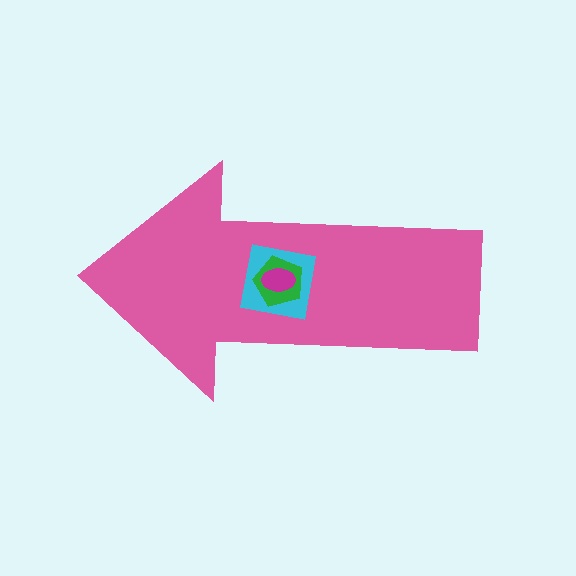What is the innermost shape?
The magenta ellipse.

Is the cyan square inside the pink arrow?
Yes.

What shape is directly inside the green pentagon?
The magenta ellipse.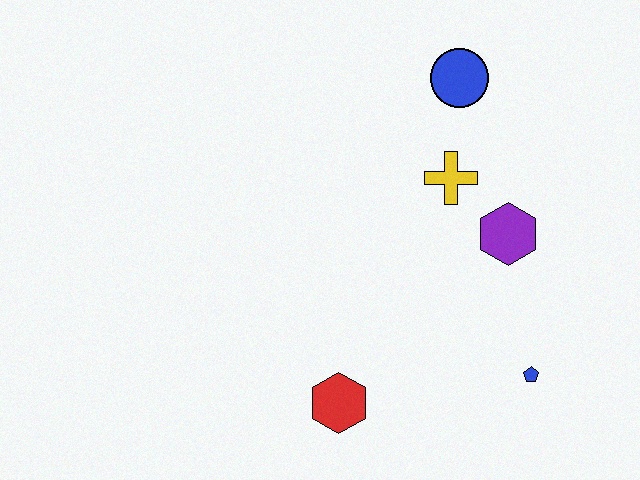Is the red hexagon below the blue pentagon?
Yes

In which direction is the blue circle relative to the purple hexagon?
The blue circle is above the purple hexagon.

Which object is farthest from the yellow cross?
The red hexagon is farthest from the yellow cross.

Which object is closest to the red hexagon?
The blue pentagon is closest to the red hexagon.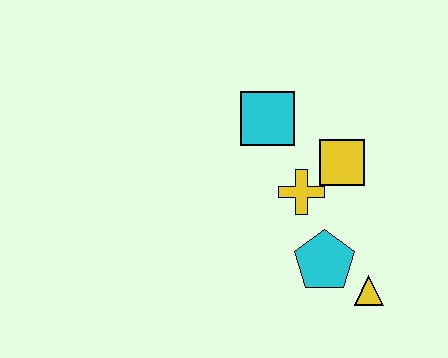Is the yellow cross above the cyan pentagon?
Yes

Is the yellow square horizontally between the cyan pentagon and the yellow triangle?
Yes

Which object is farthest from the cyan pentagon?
The cyan square is farthest from the cyan pentagon.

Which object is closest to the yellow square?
The yellow cross is closest to the yellow square.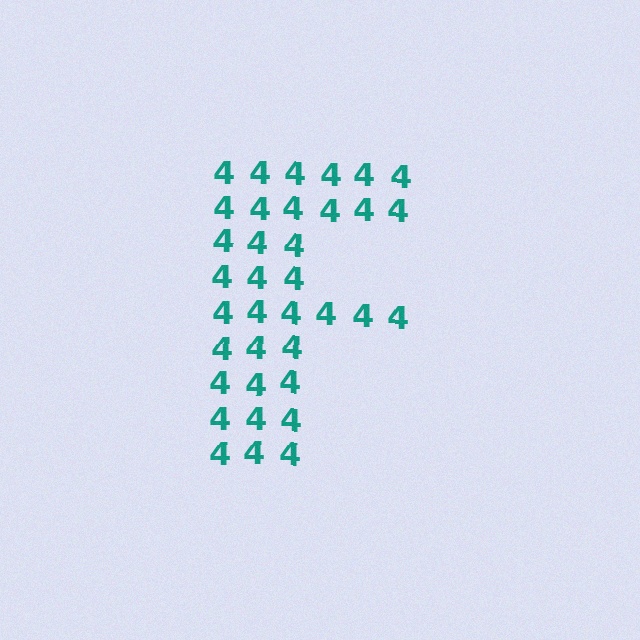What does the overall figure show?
The overall figure shows the letter F.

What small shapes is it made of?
It is made of small digit 4's.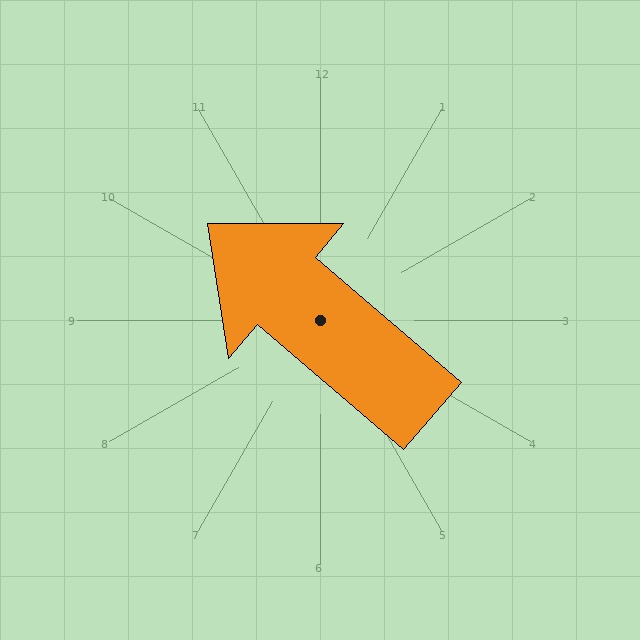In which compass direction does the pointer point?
Northwest.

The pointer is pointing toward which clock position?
Roughly 10 o'clock.